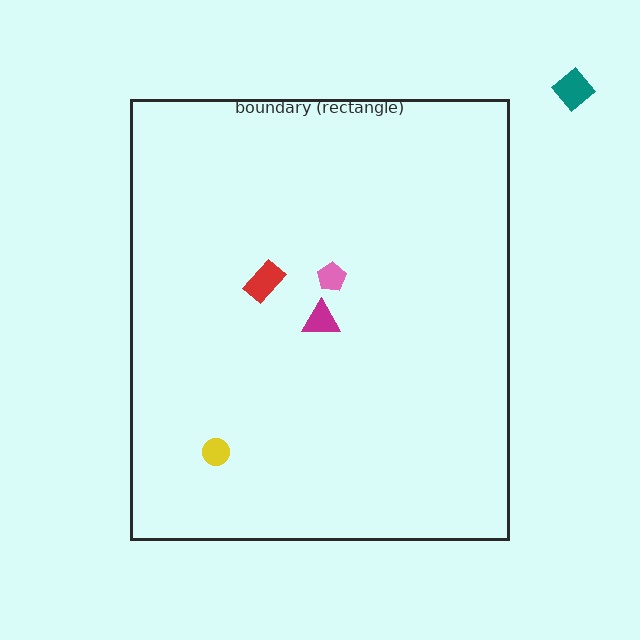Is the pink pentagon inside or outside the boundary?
Inside.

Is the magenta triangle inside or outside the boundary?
Inside.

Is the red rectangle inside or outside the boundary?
Inside.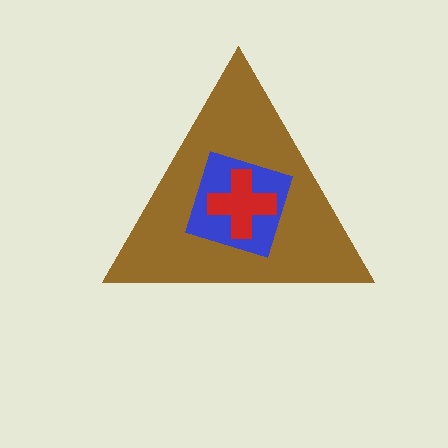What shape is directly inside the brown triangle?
The blue square.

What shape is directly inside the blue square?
The red cross.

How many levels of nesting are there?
3.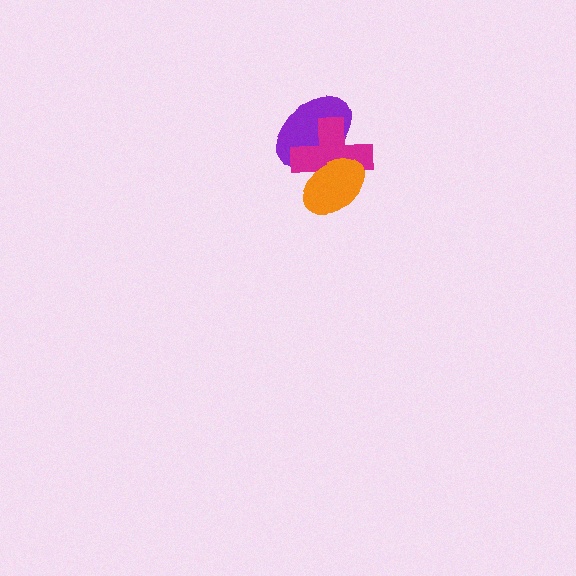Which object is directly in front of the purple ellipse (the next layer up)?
The magenta cross is directly in front of the purple ellipse.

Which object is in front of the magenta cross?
The orange ellipse is in front of the magenta cross.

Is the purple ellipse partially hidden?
Yes, it is partially covered by another shape.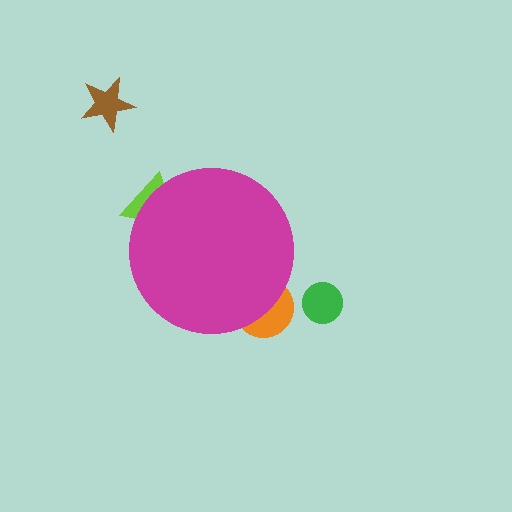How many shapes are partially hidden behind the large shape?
2 shapes are partially hidden.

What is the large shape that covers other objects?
A magenta circle.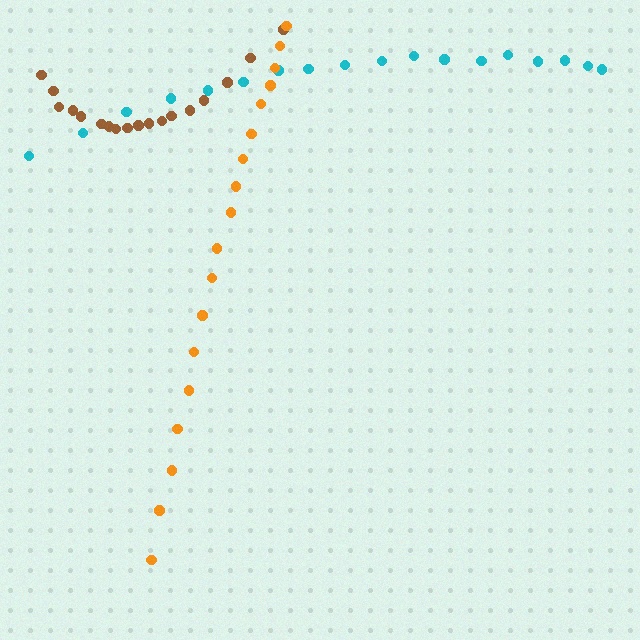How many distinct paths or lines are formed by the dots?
There are 3 distinct paths.